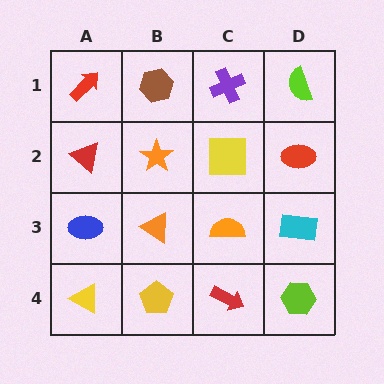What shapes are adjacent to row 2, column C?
A purple cross (row 1, column C), an orange semicircle (row 3, column C), an orange star (row 2, column B), a red ellipse (row 2, column D).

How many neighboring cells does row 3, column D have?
3.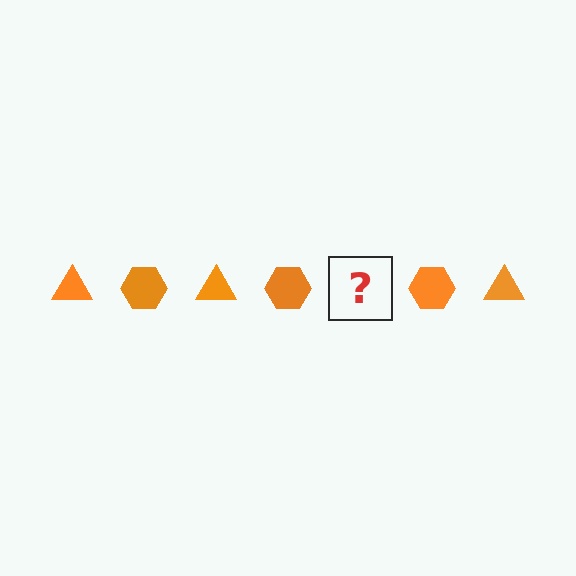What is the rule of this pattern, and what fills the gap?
The rule is that the pattern cycles through triangle, hexagon shapes in orange. The gap should be filled with an orange triangle.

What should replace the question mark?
The question mark should be replaced with an orange triangle.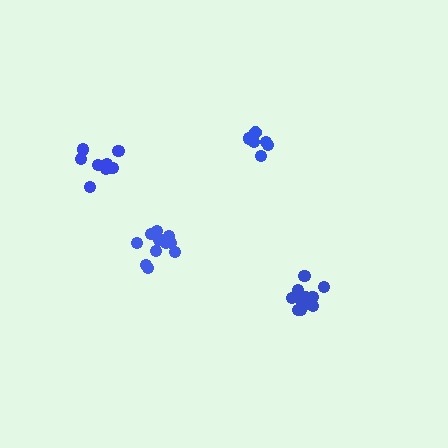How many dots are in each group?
Group 1: 7 dots, Group 2: 13 dots, Group 3: 8 dots, Group 4: 12 dots (40 total).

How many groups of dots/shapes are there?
There are 4 groups.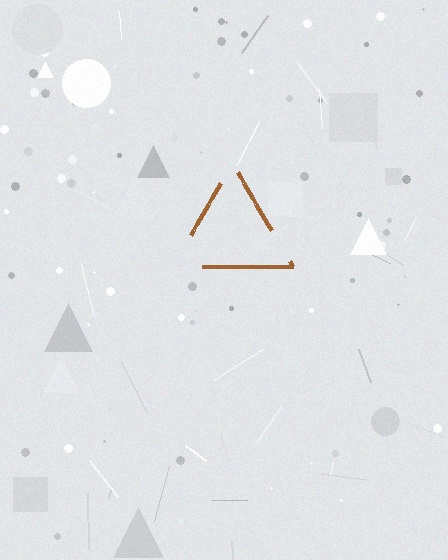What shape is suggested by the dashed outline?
The dashed outline suggests a triangle.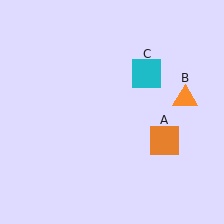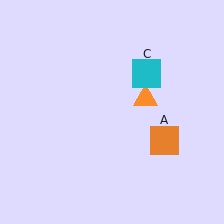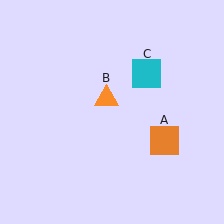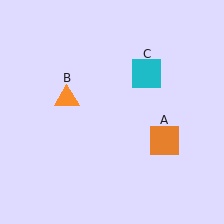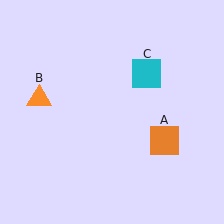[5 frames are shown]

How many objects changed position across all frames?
1 object changed position: orange triangle (object B).